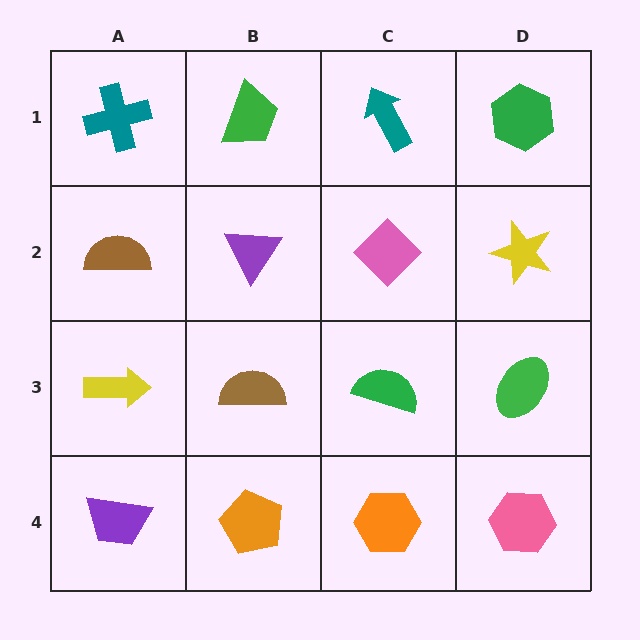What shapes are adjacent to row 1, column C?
A pink diamond (row 2, column C), a green trapezoid (row 1, column B), a green hexagon (row 1, column D).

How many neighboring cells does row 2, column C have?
4.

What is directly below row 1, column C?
A pink diamond.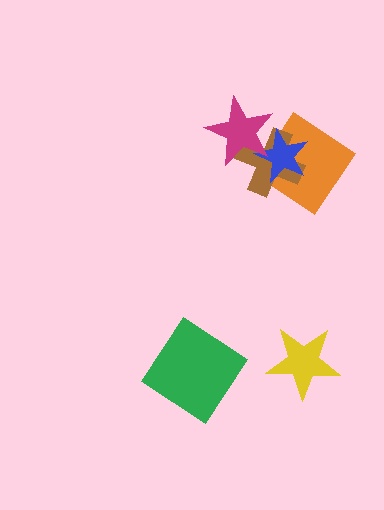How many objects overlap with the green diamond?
0 objects overlap with the green diamond.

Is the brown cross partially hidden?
Yes, it is partially covered by another shape.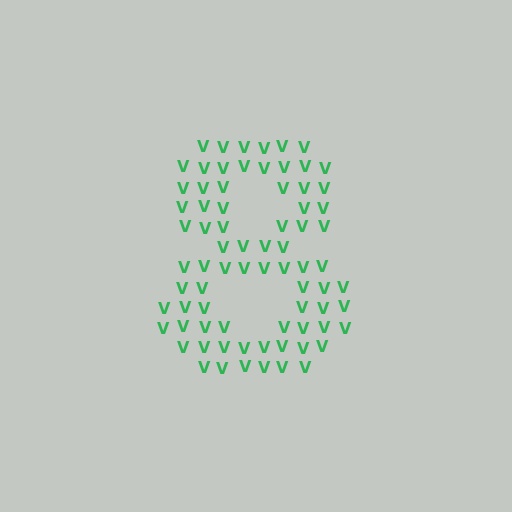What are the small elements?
The small elements are letter V's.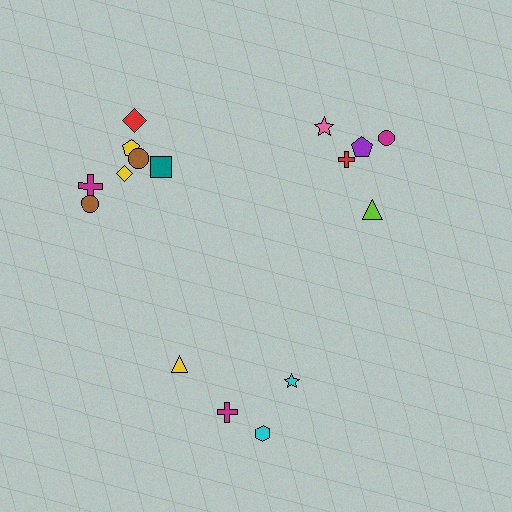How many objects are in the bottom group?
There are 4 objects.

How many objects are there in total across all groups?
There are 16 objects.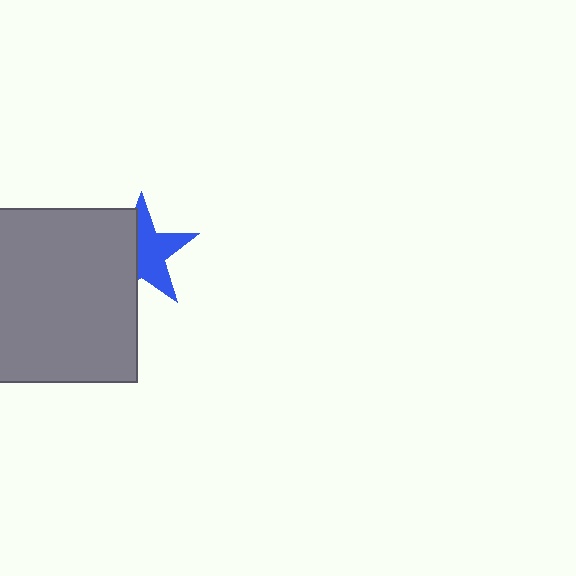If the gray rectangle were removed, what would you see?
You would see the complete blue star.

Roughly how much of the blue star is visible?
About half of it is visible (roughly 57%).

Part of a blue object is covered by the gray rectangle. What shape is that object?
It is a star.